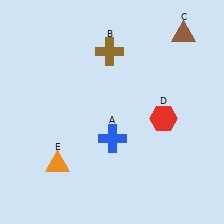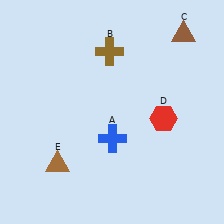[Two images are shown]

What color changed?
The triangle (E) changed from orange in Image 1 to brown in Image 2.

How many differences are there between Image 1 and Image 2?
There is 1 difference between the two images.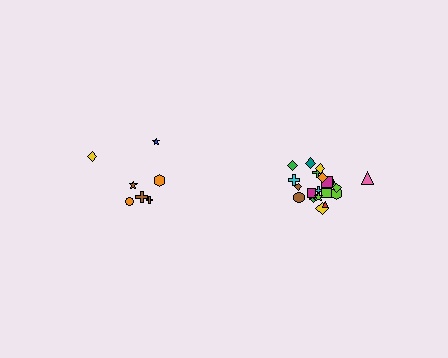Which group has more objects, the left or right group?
The right group.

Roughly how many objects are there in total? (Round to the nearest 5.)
Roughly 30 objects in total.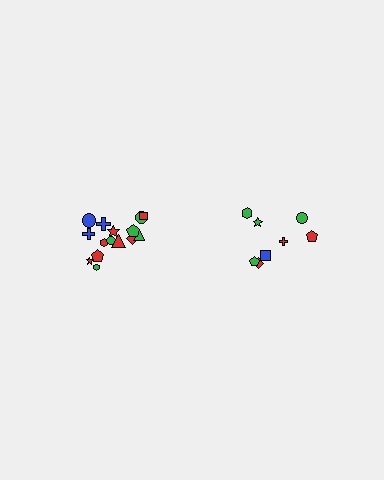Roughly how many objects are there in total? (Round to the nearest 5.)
Roughly 25 objects in total.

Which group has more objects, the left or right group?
The left group.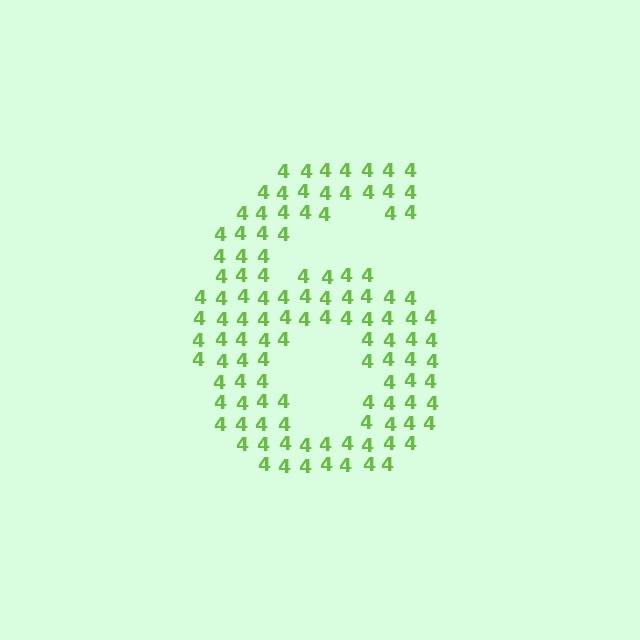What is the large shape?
The large shape is the digit 6.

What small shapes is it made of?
It is made of small digit 4's.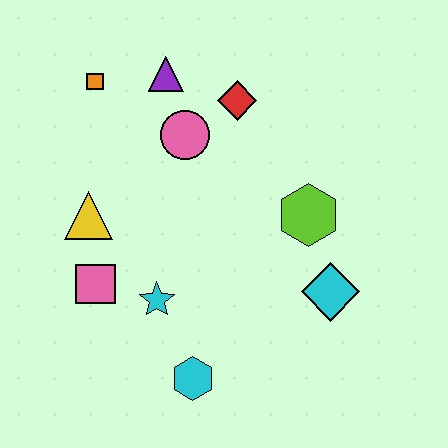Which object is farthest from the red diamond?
The cyan hexagon is farthest from the red diamond.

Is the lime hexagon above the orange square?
No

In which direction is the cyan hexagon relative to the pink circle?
The cyan hexagon is below the pink circle.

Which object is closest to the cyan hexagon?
The cyan star is closest to the cyan hexagon.